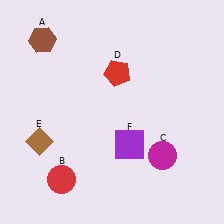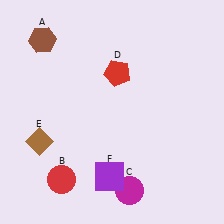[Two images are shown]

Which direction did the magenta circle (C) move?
The magenta circle (C) moved down.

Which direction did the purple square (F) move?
The purple square (F) moved down.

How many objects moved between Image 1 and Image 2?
2 objects moved between the two images.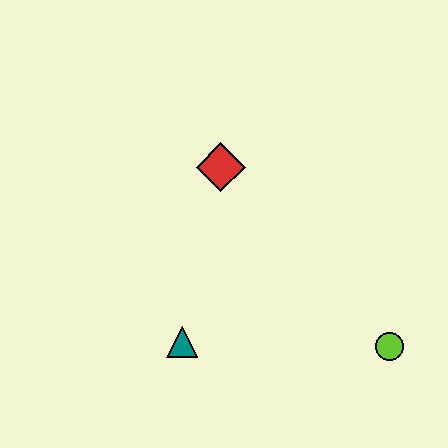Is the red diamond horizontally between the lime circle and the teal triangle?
Yes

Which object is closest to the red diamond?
The teal triangle is closest to the red diamond.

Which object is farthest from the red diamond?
The lime circle is farthest from the red diamond.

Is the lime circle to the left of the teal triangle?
No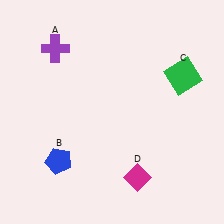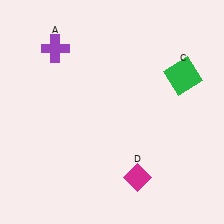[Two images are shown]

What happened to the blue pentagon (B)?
The blue pentagon (B) was removed in Image 2. It was in the bottom-left area of Image 1.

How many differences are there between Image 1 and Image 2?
There is 1 difference between the two images.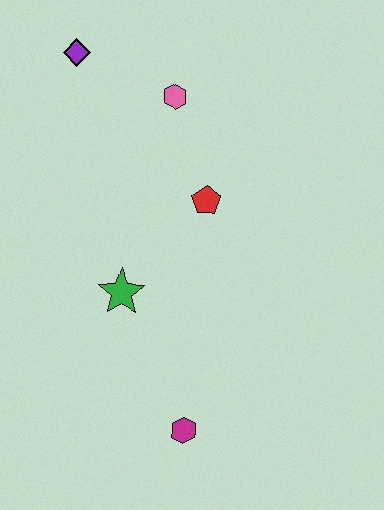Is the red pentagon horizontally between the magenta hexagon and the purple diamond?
No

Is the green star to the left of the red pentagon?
Yes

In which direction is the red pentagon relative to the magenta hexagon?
The red pentagon is above the magenta hexagon.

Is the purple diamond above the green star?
Yes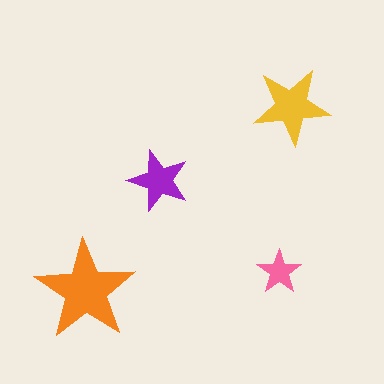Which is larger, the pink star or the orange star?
The orange one.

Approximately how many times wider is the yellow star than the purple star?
About 1.5 times wider.